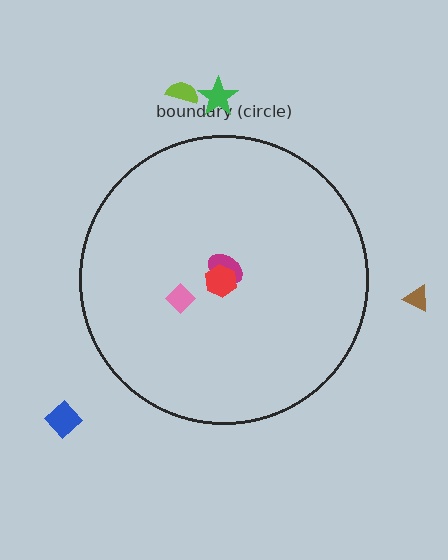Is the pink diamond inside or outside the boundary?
Inside.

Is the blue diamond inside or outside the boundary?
Outside.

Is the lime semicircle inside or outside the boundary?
Outside.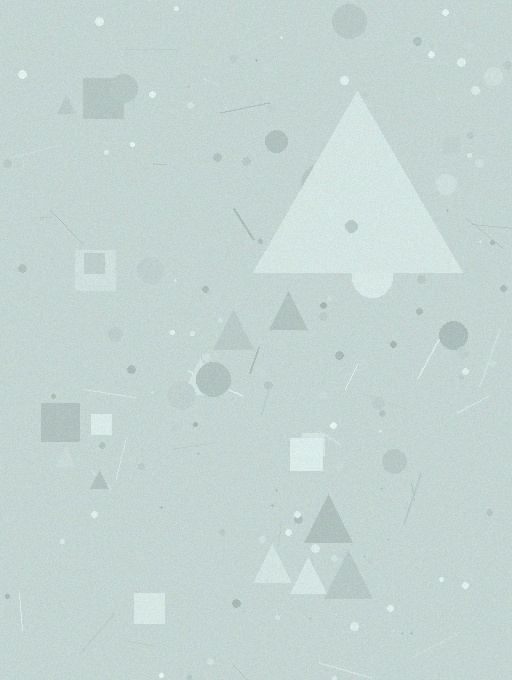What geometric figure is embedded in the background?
A triangle is embedded in the background.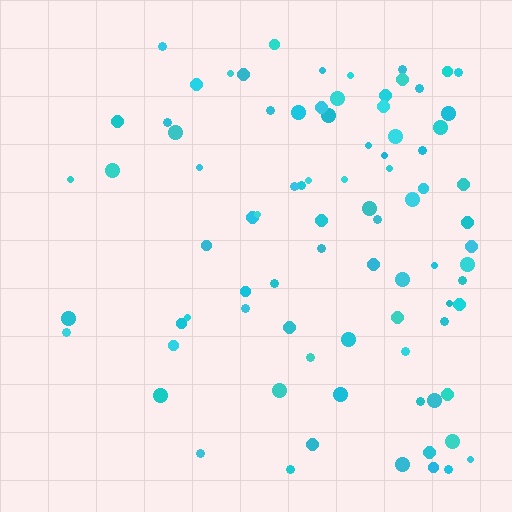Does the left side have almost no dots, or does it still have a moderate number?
Still a moderate number, just noticeably fewer than the right.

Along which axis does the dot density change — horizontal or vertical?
Horizontal.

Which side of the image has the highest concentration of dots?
The right.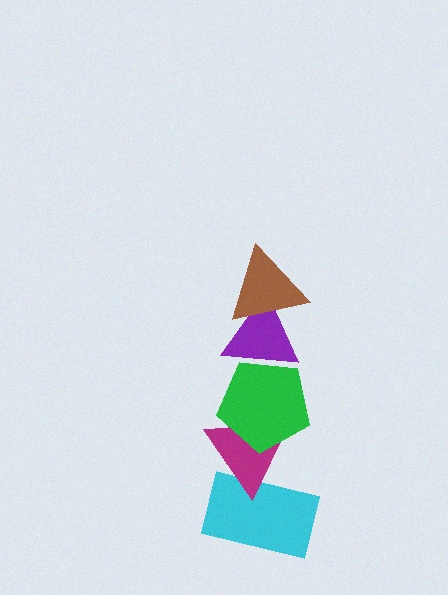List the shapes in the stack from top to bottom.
From top to bottom: the brown triangle, the purple triangle, the green pentagon, the magenta triangle, the cyan rectangle.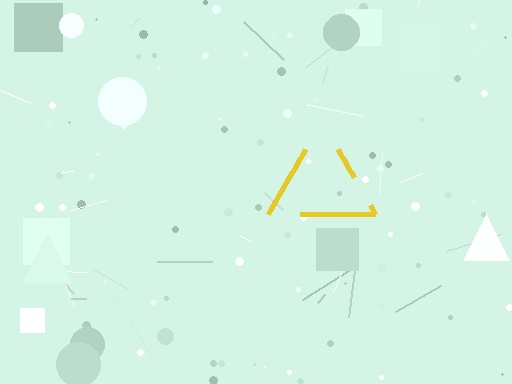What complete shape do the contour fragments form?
The contour fragments form a triangle.